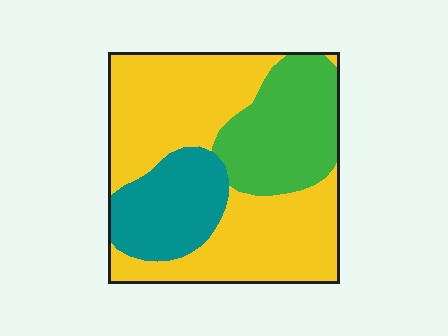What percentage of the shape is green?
Green takes up about one quarter (1/4) of the shape.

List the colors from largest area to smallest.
From largest to smallest: yellow, green, teal.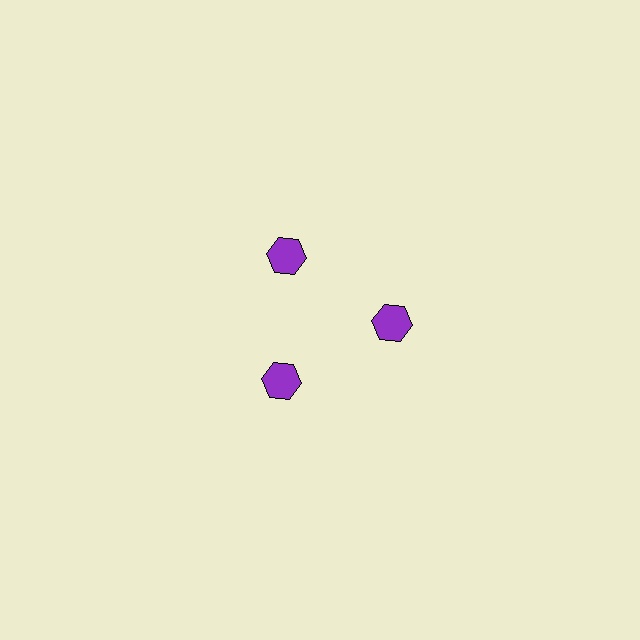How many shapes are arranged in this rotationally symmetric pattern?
There are 3 shapes, arranged in 3 groups of 1.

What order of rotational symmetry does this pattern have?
This pattern has 3-fold rotational symmetry.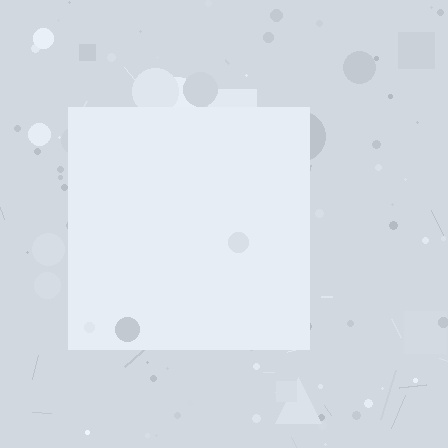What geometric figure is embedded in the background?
A square is embedded in the background.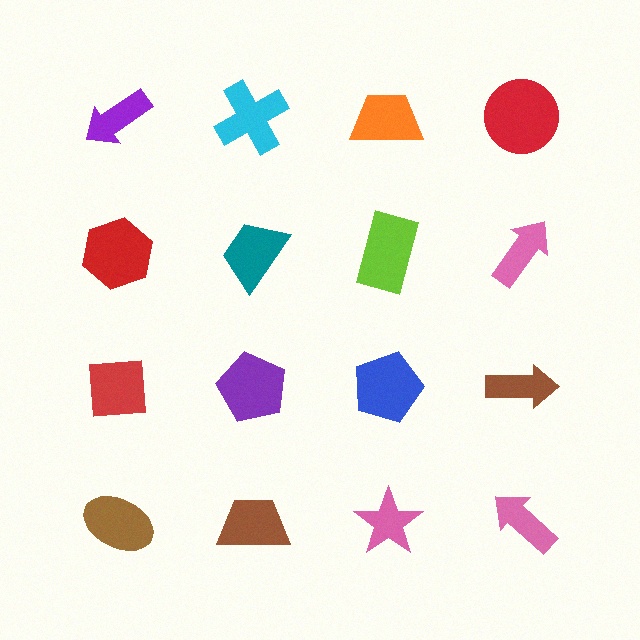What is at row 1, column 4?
A red circle.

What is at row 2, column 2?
A teal trapezoid.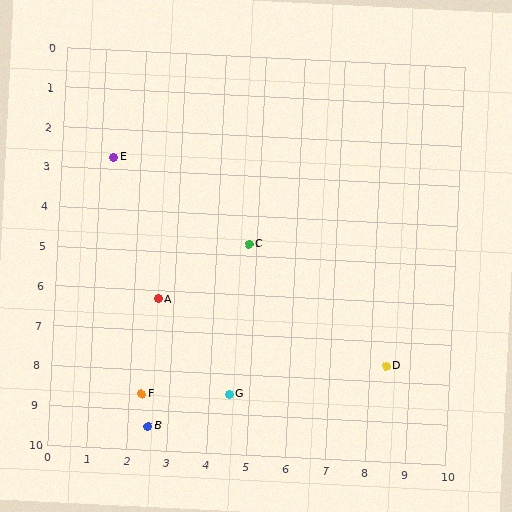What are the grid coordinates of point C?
Point C is at approximately (4.8, 4.7).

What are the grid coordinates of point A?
Point A is at approximately (2.6, 6.2).